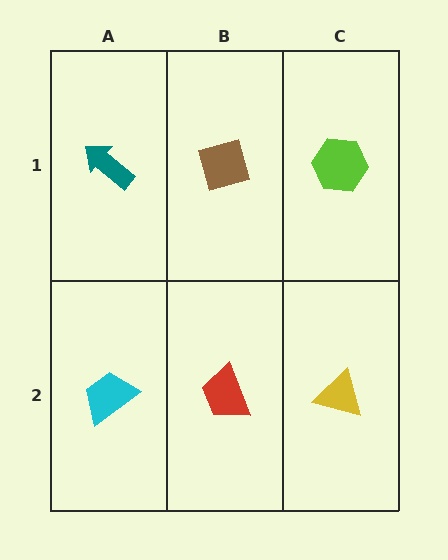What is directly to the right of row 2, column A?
A red trapezoid.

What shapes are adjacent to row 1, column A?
A cyan trapezoid (row 2, column A), a brown diamond (row 1, column B).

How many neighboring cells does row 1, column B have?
3.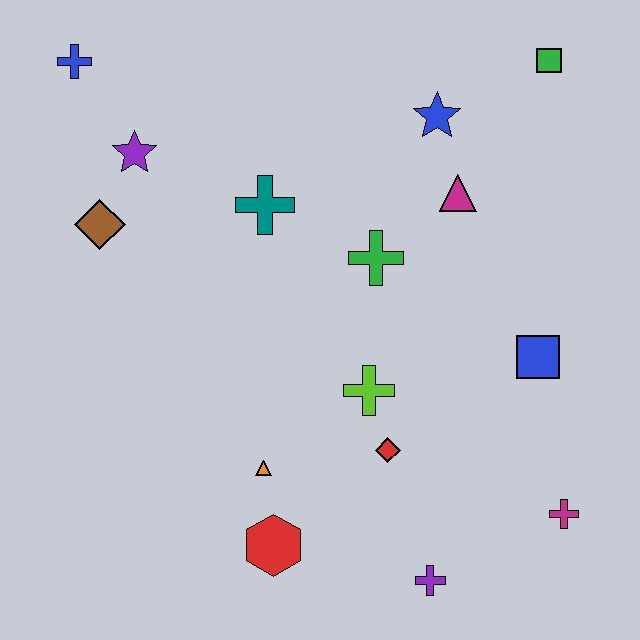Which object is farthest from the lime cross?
The blue cross is farthest from the lime cross.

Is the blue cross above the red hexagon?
Yes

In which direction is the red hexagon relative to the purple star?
The red hexagon is below the purple star.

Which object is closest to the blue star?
The magenta triangle is closest to the blue star.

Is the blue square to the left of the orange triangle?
No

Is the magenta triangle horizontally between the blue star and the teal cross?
No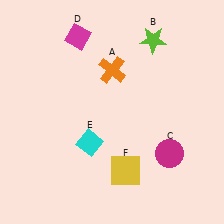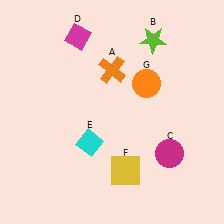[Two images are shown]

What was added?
An orange circle (G) was added in Image 2.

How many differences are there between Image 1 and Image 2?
There is 1 difference between the two images.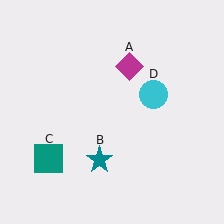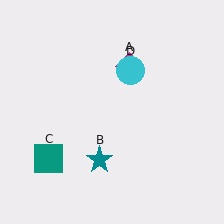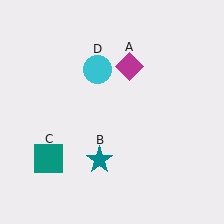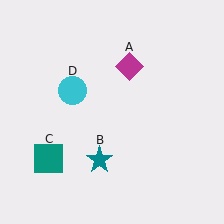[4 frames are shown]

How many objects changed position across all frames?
1 object changed position: cyan circle (object D).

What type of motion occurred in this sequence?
The cyan circle (object D) rotated counterclockwise around the center of the scene.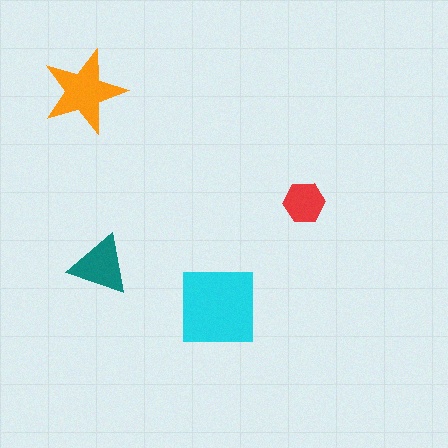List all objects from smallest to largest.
The red hexagon, the teal triangle, the orange star, the cyan square.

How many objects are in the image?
There are 4 objects in the image.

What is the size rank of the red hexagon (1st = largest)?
4th.